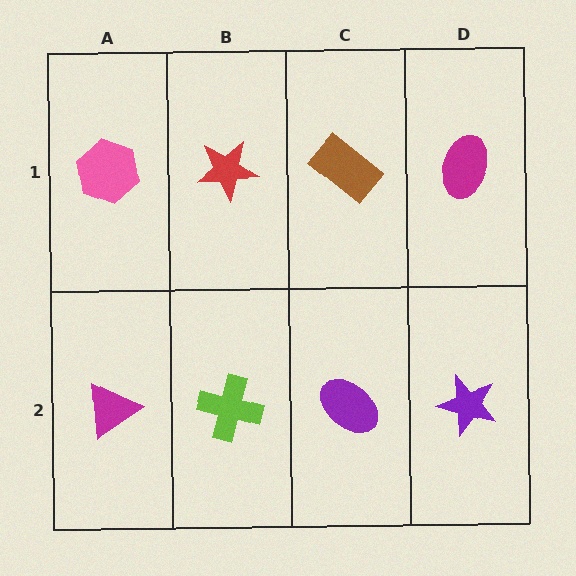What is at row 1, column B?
A red star.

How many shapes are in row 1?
4 shapes.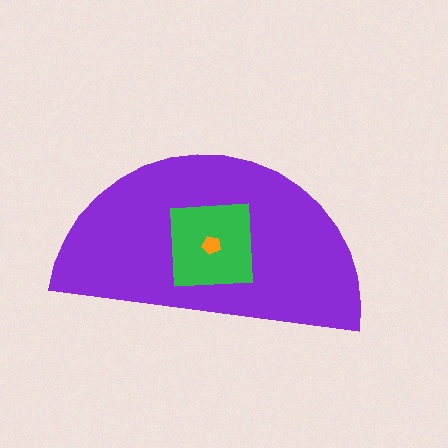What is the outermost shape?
The purple semicircle.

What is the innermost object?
The orange pentagon.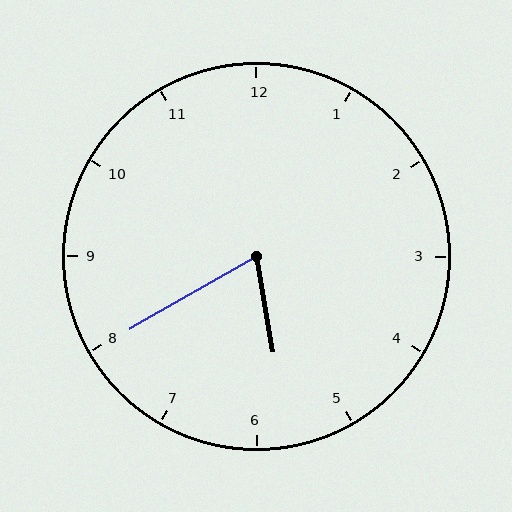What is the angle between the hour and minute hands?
Approximately 70 degrees.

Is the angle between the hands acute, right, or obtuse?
It is acute.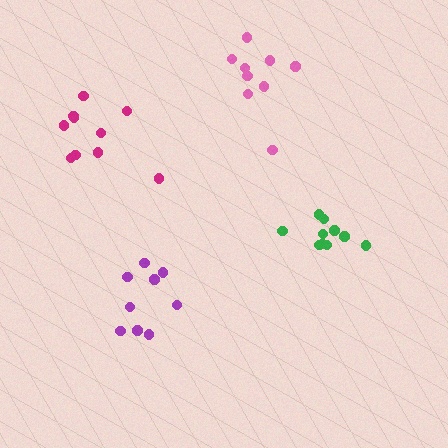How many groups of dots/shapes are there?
There are 4 groups.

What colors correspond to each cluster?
The clusters are colored: green, purple, pink, magenta.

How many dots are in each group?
Group 1: 10 dots, Group 2: 10 dots, Group 3: 9 dots, Group 4: 10 dots (39 total).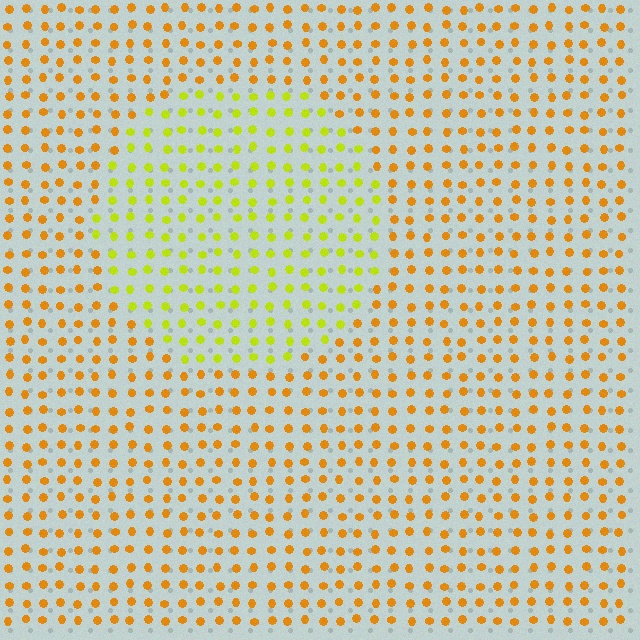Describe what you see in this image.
The image is filled with small orange elements in a uniform arrangement. A circle-shaped region is visible where the elements are tinted to a slightly different hue, forming a subtle color boundary.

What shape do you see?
I see a circle.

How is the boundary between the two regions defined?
The boundary is defined purely by a slight shift in hue (about 37 degrees). Spacing, size, and orientation are identical on both sides.